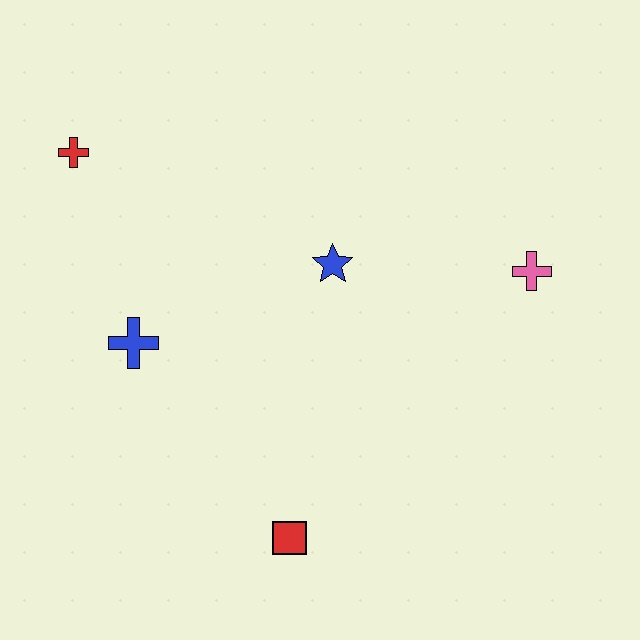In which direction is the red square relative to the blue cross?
The red square is below the blue cross.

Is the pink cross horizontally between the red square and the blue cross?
No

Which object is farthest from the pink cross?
The red cross is farthest from the pink cross.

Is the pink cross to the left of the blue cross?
No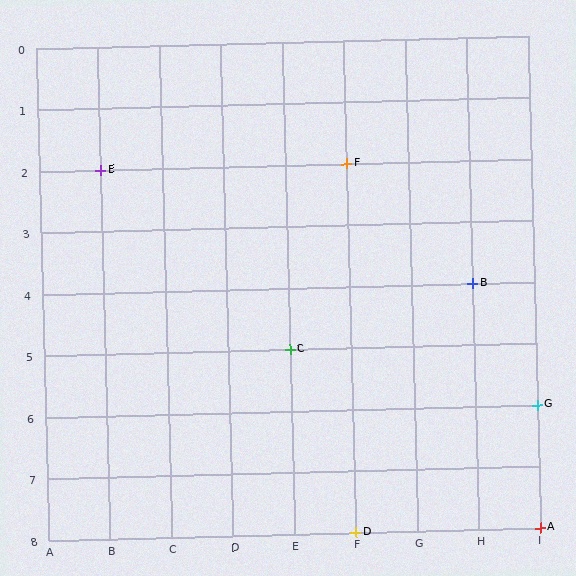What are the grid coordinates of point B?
Point B is at grid coordinates (H, 4).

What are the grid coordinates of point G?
Point G is at grid coordinates (I, 6).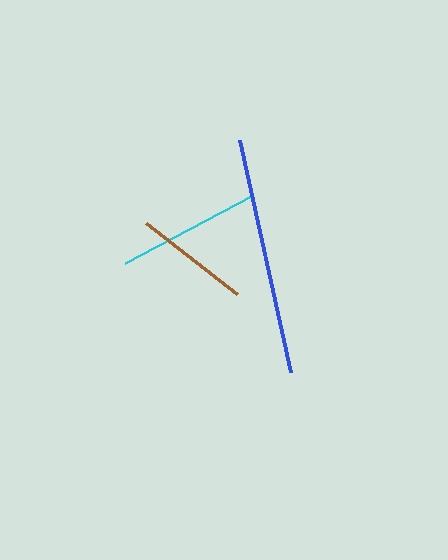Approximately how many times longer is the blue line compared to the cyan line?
The blue line is approximately 1.6 times the length of the cyan line.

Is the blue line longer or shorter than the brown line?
The blue line is longer than the brown line.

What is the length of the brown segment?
The brown segment is approximately 115 pixels long.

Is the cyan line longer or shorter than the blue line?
The blue line is longer than the cyan line.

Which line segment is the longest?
The blue line is the longest at approximately 238 pixels.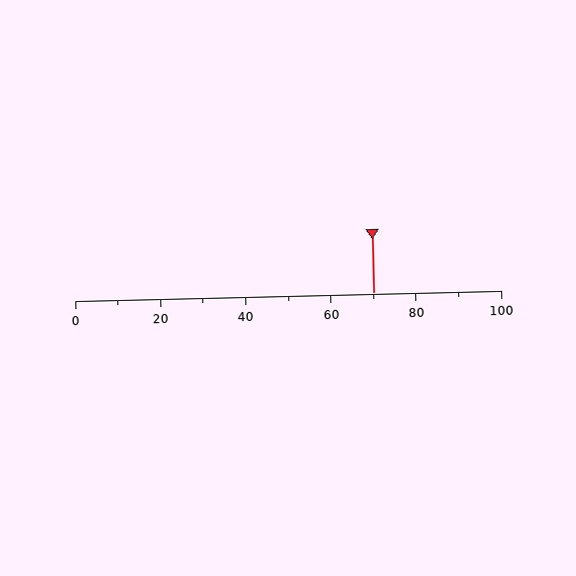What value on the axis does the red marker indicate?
The marker indicates approximately 70.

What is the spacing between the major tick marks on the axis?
The major ticks are spaced 20 apart.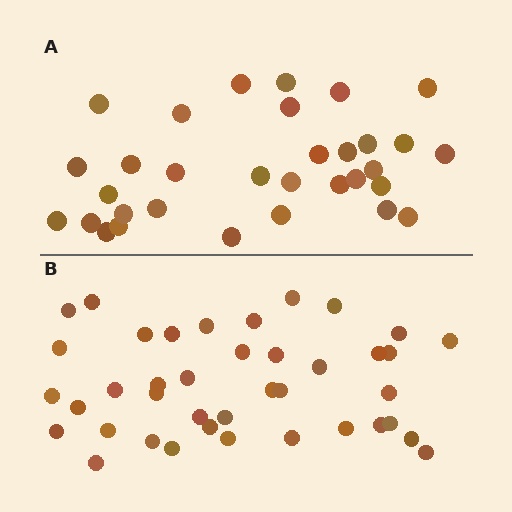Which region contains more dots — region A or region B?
Region B (the bottom region) has more dots.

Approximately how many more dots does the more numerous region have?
Region B has roughly 8 or so more dots than region A.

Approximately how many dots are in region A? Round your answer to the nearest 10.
About 30 dots. (The exact count is 32, which rounds to 30.)